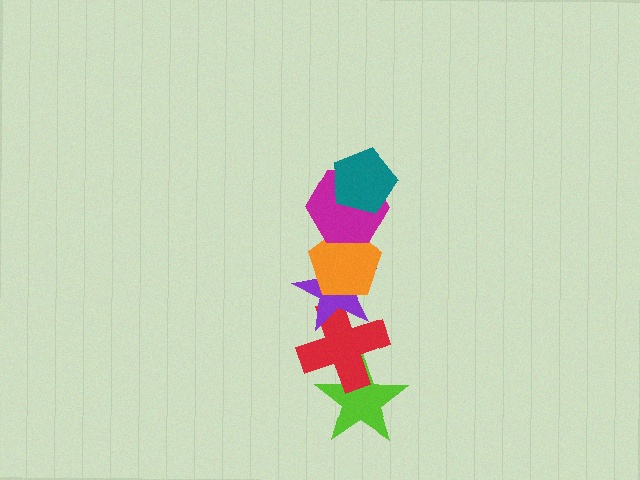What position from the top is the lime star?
The lime star is 6th from the top.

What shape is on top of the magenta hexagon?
The teal pentagon is on top of the magenta hexagon.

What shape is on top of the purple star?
The orange pentagon is on top of the purple star.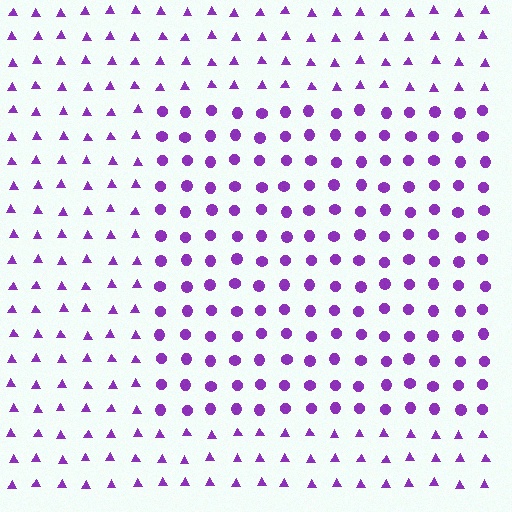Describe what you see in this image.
The image is filled with small purple elements arranged in a uniform grid. A rectangle-shaped region contains circles, while the surrounding area contains triangles. The boundary is defined purely by the change in element shape.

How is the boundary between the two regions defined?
The boundary is defined by a change in element shape: circles inside vs. triangles outside. All elements share the same color and spacing.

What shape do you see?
I see a rectangle.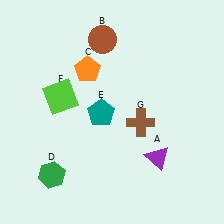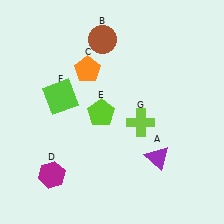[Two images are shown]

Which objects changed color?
D changed from green to magenta. E changed from teal to lime. G changed from brown to lime.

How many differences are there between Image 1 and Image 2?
There are 3 differences between the two images.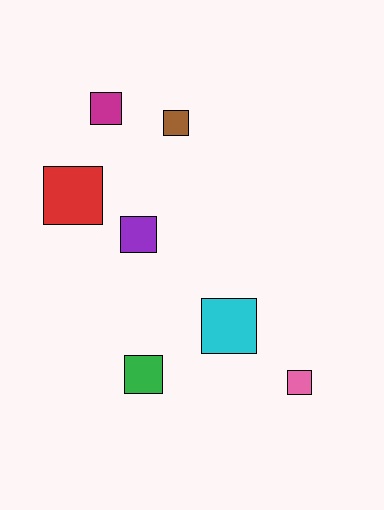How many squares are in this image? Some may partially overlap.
There are 7 squares.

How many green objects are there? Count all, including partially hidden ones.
There is 1 green object.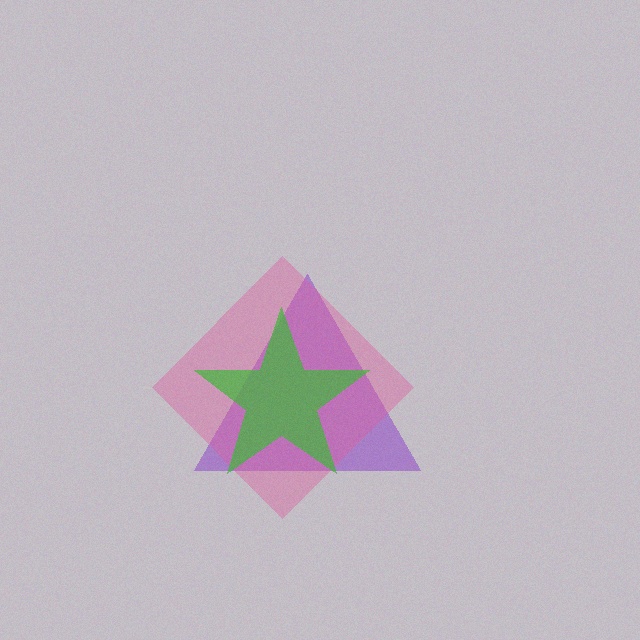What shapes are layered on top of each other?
The layered shapes are: a purple triangle, a pink diamond, a green star.